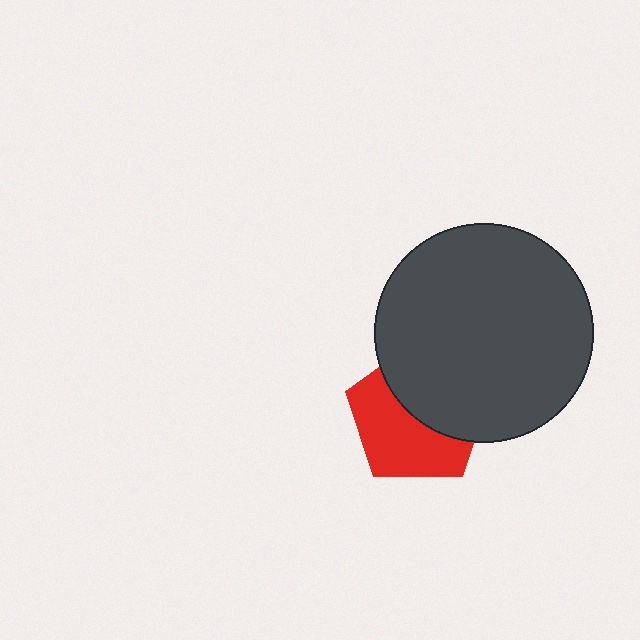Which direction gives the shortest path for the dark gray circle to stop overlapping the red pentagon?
Moving toward the upper-right gives the shortest separation.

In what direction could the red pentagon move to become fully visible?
The red pentagon could move toward the lower-left. That would shift it out from behind the dark gray circle entirely.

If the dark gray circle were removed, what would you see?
You would see the complete red pentagon.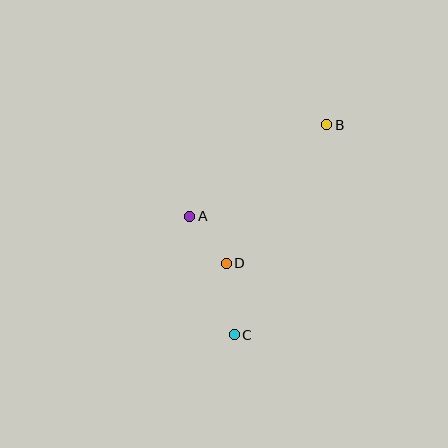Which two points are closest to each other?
Points A and D are closest to each other.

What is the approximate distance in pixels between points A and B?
The distance between A and B is approximately 165 pixels.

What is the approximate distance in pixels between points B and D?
The distance between B and D is approximately 171 pixels.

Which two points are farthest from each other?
Points B and C are farthest from each other.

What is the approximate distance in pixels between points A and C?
The distance between A and C is approximately 127 pixels.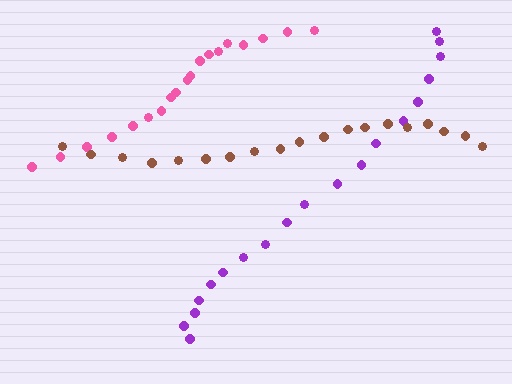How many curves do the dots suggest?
There are 3 distinct paths.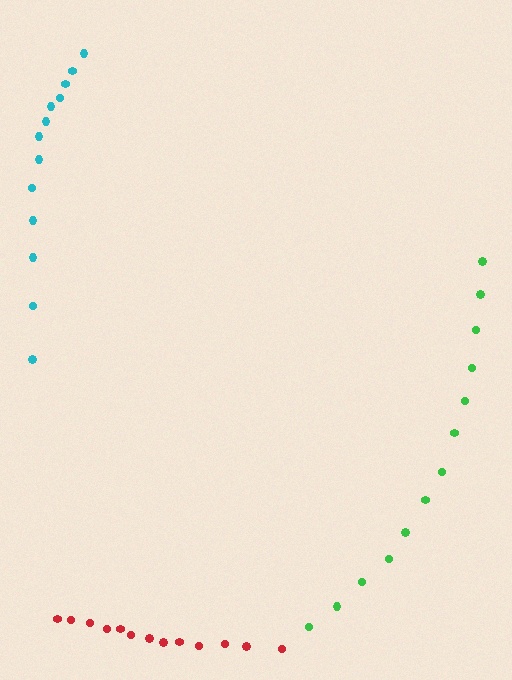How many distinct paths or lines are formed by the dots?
There are 3 distinct paths.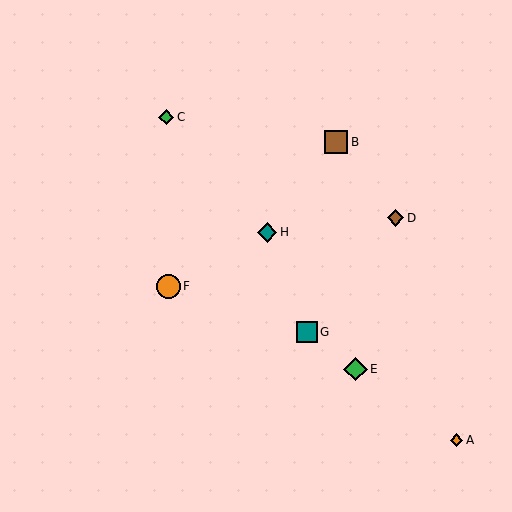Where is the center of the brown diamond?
The center of the brown diamond is at (395, 218).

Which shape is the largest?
The orange circle (labeled F) is the largest.